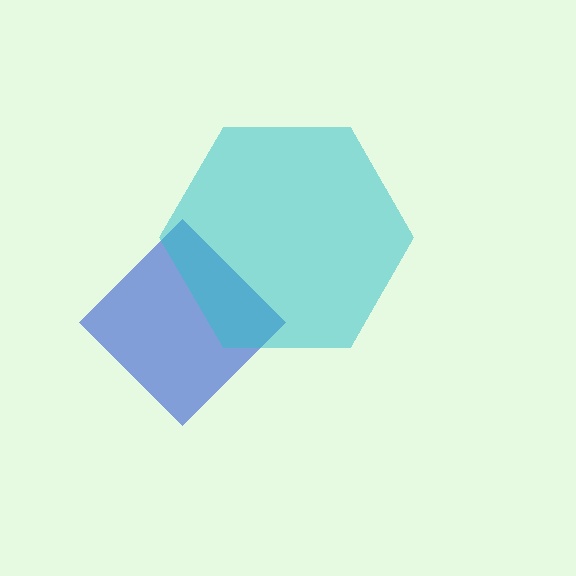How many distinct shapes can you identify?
There are 2 distinct shapes: a blue diamond, a cyan hexagon.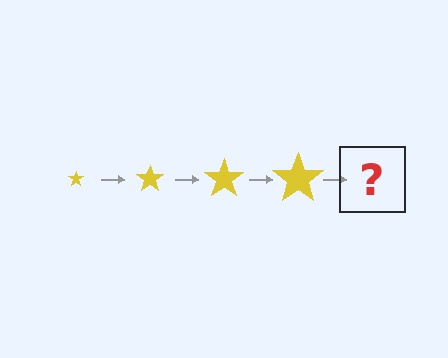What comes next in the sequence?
The next element should be a yellow star, larger than the previous one.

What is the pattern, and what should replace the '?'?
The pattern is that the star gets progressively larger each step. The '?' should be a yellow star, larger than the previous one.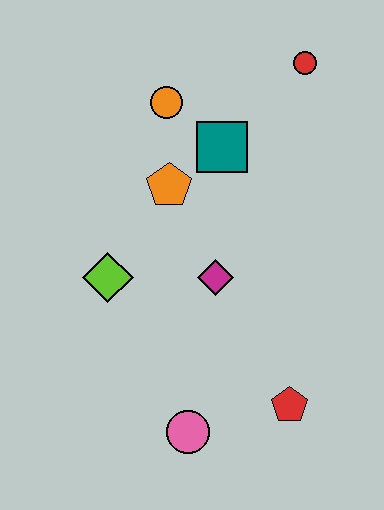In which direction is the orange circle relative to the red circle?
The orange circle is to the left of the red circle.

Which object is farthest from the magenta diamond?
The red circle is farthest from the magenta diamond.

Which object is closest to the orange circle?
The teal square is closest to the orange circle.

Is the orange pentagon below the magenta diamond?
No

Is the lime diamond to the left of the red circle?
Yes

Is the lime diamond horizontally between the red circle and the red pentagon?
No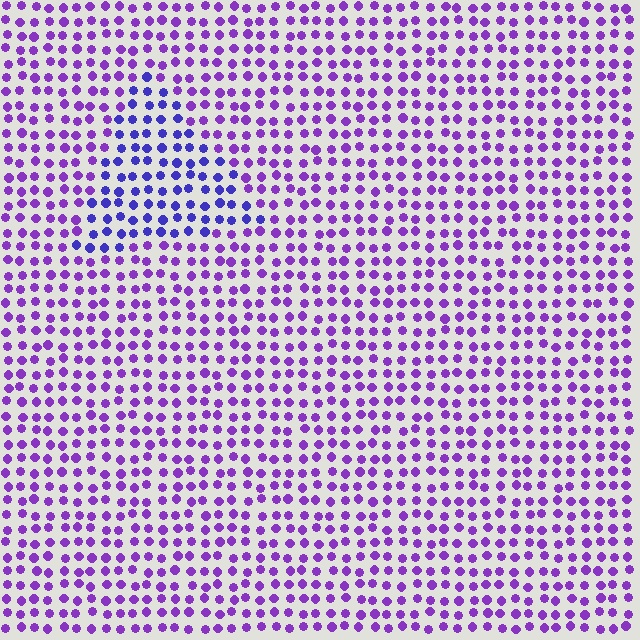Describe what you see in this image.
The image is filled with small purple elements in a uniform arrangement. A triangle-shaped region is visible where the elements are tinted to a slightly different hue, forming a subtle color boundary.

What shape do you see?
I see a triangle.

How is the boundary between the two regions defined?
The boundary is defined purely by a slight shift in hue (about 32 degrees). Spacing, size, and orientation are identical on both sides.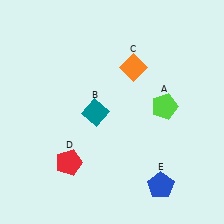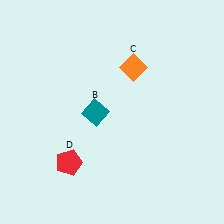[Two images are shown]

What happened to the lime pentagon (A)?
The lime pentagon (A) was removed in Image 2. It was in the top-right area of Image 1.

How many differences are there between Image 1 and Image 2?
There are 2 differences between the two images.